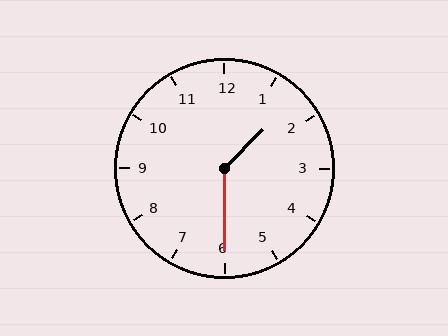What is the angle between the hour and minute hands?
Approximately 135 degrees.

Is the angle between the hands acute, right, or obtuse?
It is obtuse.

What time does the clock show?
1:30.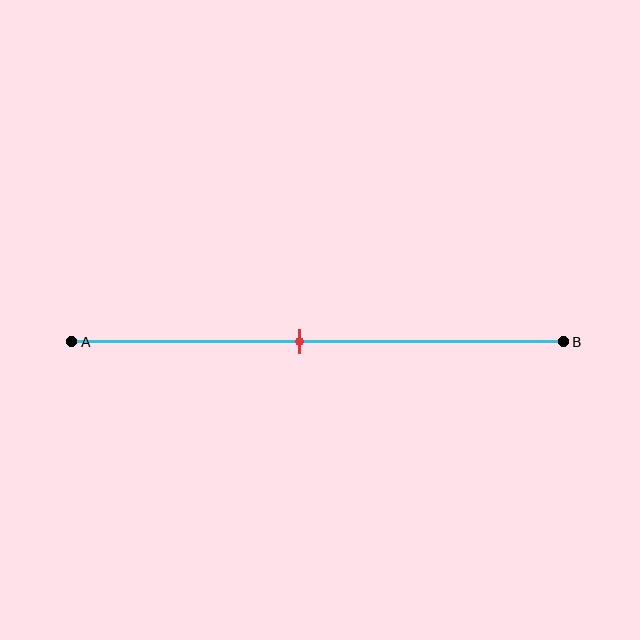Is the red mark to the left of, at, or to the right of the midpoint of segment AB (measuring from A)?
The red mark is to the left of the midpoint of segment AB.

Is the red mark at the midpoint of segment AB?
No, the mark is at about 45% from A, not at the 50% midpoint.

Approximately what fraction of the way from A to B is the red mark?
The red mark is approximately 45% of the way from A to B.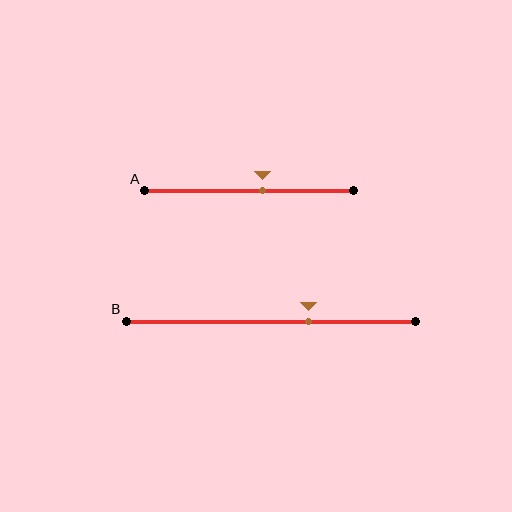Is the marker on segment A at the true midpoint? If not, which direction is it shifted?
No, the marker on segment A is shifted to the right by about 7% of the segment length.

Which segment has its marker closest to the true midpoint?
Segment A has its marker closest to the true midpoint.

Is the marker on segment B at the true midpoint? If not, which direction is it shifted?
No, the marker on segment B is shifted to the right by about 13% of the segment length.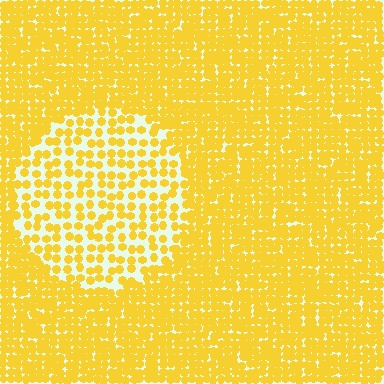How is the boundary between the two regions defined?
The boundary is defined by a change in element density (approximately 2.1x ratio). All elements are the same color, size, and shape.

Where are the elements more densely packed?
The elements are more densely packed outside the circle boundary.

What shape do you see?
I see a circle.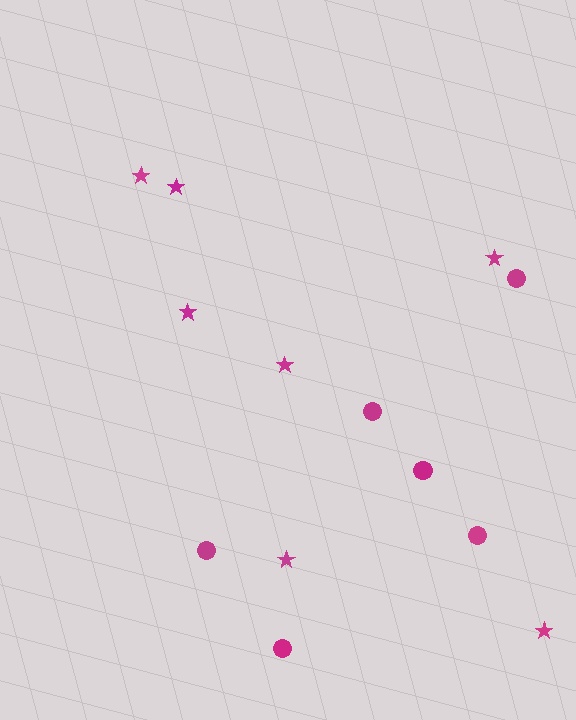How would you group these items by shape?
There are 2 groups: one group of circles (6) and one group of stars (7).